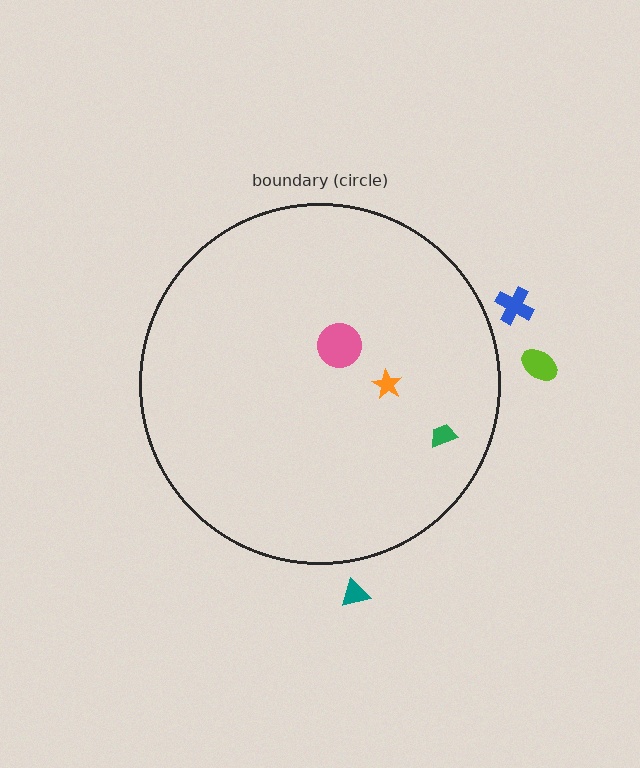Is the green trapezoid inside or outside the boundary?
Inside.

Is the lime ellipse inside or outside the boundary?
Outside.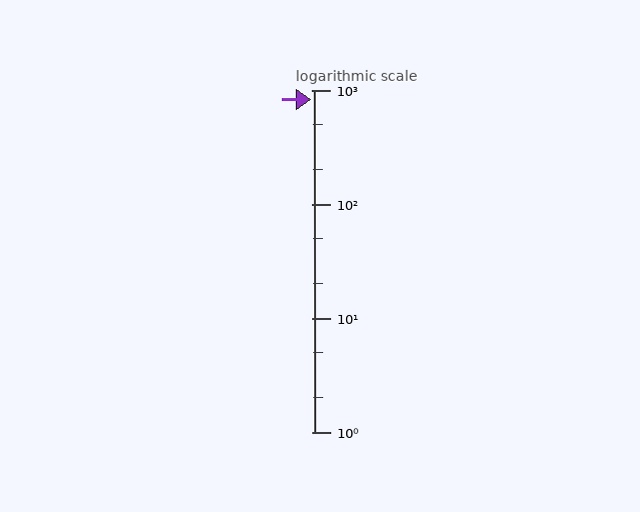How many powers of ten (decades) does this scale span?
The scale spans 3 decades, from 1 to 1000.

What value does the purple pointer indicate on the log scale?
The pointer indicates approximately 820.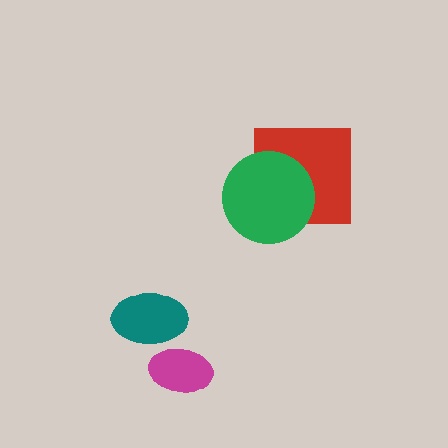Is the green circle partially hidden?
No, no other shape covers it.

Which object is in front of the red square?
The green circle is in front of the red square.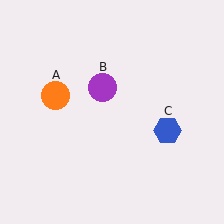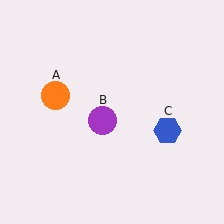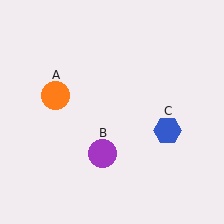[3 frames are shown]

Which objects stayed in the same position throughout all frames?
Orange circle (object A) and blue hexagon (object C) remained stationary.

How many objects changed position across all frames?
1 object changed position: purple circle (object B).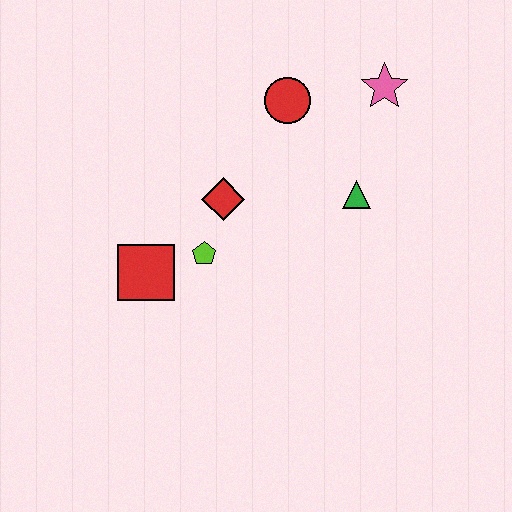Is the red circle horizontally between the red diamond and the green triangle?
Yes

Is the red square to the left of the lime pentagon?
Yes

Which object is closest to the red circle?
The pink star is closest to the red circle.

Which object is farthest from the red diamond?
The pink star is farthest from the red diamond.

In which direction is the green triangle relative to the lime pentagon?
The green triangle is to the right of the lime pentagon.